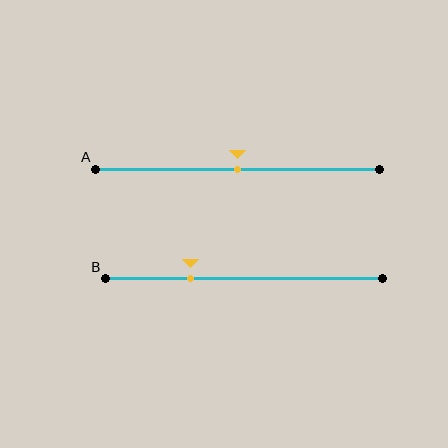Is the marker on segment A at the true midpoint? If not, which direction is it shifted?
Yes, the marker on segment A is at the true midpoint.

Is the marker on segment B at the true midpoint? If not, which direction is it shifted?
No, the marker on segment B is shifted to the left by about 20% of the segment length.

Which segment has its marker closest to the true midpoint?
Segment A has its marker closest to the true midpoint.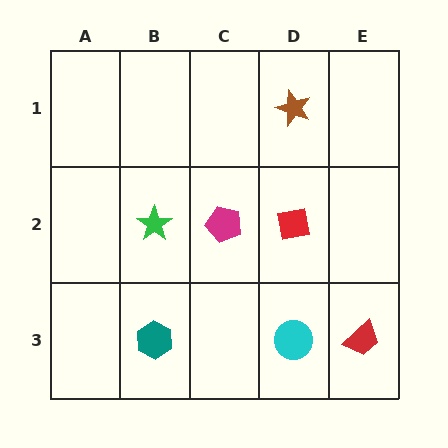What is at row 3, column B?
A teal hexagon.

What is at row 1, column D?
A brown star.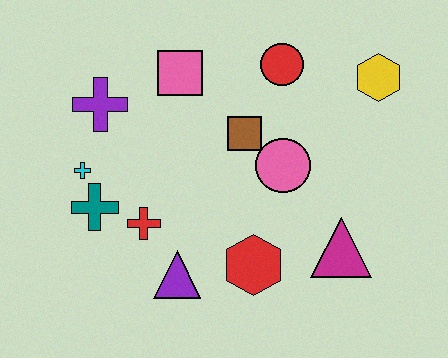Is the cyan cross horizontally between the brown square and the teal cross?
No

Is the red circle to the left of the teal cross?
No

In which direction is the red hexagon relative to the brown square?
The red hexagon is below the brown square.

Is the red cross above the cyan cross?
No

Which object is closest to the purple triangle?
The red cross is closest to the purple triangle.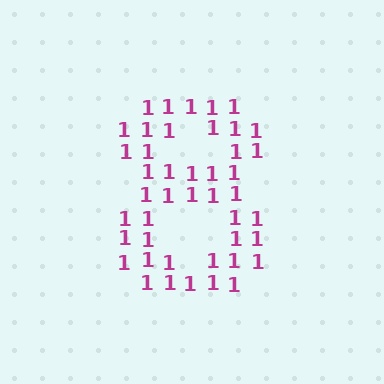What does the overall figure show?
The overall figure shows the digit 8.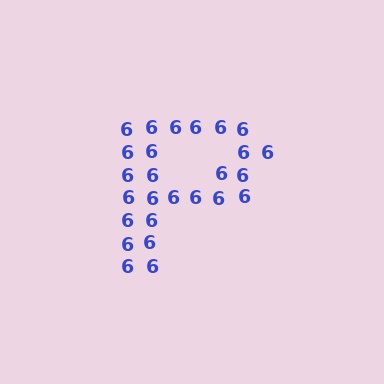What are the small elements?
The small elements are digit 6's.